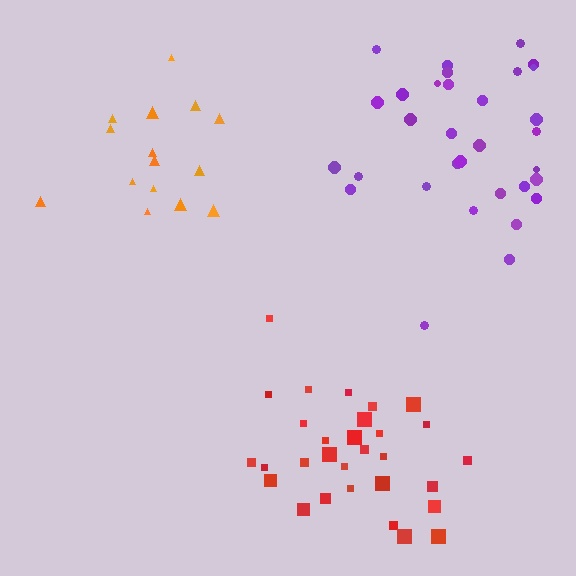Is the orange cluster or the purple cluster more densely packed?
Purple.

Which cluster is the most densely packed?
Purple.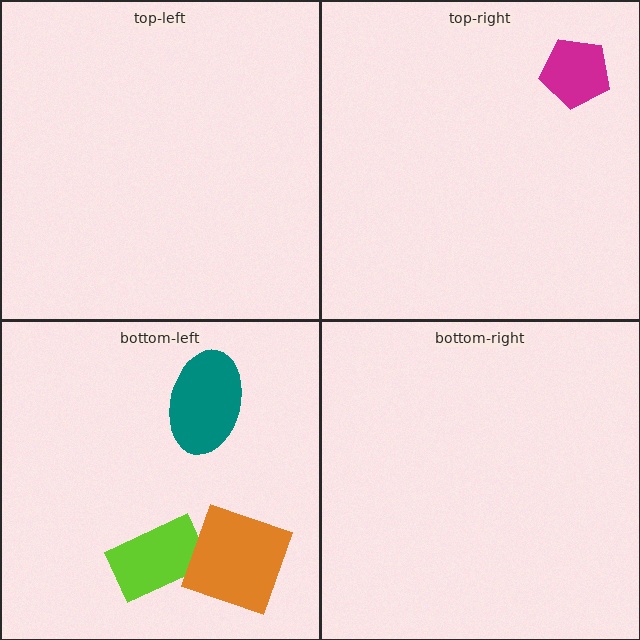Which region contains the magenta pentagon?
The top-right region.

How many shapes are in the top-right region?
1.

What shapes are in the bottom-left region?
The teal ellipse, the lime rectangle, the orange square.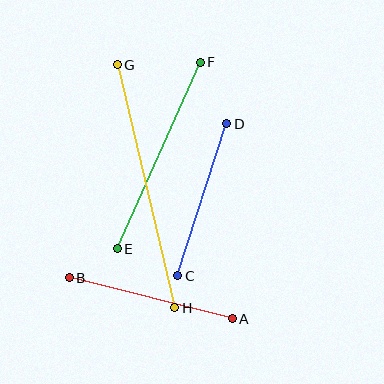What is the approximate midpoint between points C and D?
The midpoint is at approximately (202, 200) pixels.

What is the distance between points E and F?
The distance is approximately 204 pixels.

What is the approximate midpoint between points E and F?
The midpoint is at approximately (159, 155) pixels.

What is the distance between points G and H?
The distance is approximately 250 pixels.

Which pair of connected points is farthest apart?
Points G and H are farthest apart.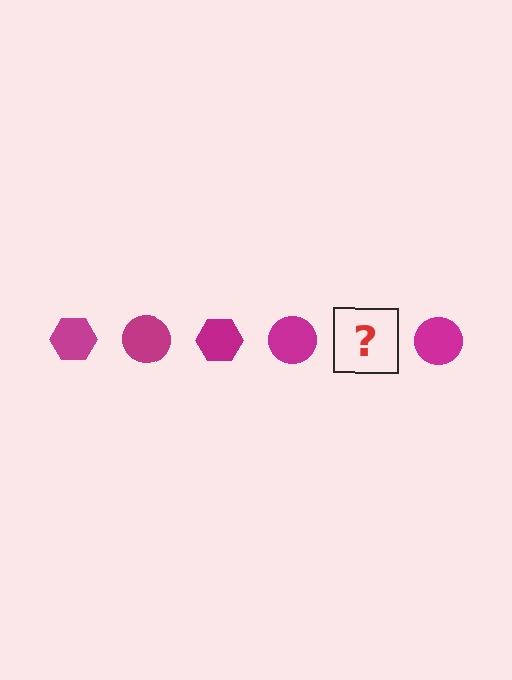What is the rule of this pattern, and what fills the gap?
The rule is that the pattern cycles through hexagon, circle shapes in magenta. The gap should be filled with a magenta hexagon.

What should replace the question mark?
The question mark should be replaced with a magenta hexagon.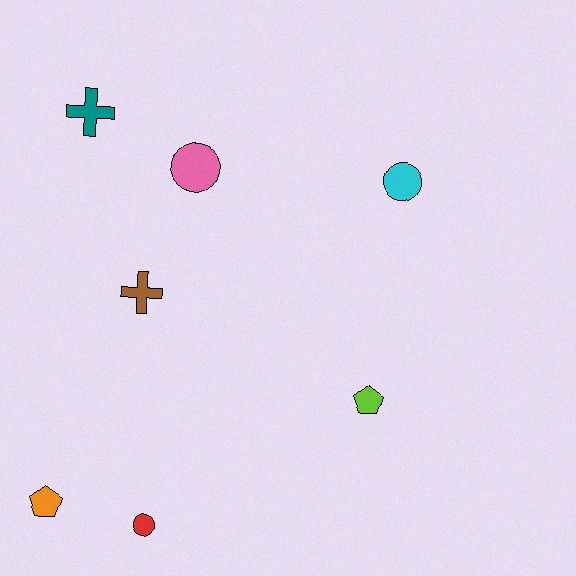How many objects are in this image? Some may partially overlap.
There are 7 objects.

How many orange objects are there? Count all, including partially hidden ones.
There is 1 orange object.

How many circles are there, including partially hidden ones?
There are 3 circles.